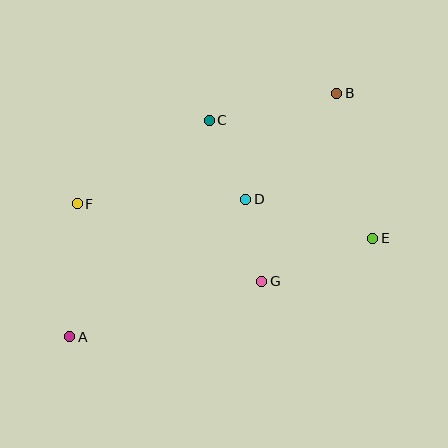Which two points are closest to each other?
Points D and G are closest to each other.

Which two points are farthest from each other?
Points A and B are farthest from each other.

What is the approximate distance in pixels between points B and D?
The distance between B and D is approximately 140 pixels.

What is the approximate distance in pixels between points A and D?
The distance between A and D is approximately 224 pixels.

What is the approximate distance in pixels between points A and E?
The distance between A and E is approximately 319 pixels.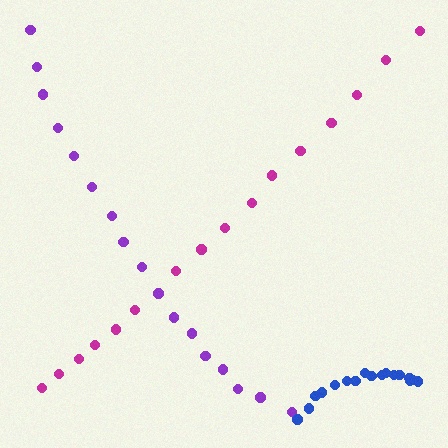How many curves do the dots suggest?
There are 3 distinct paths.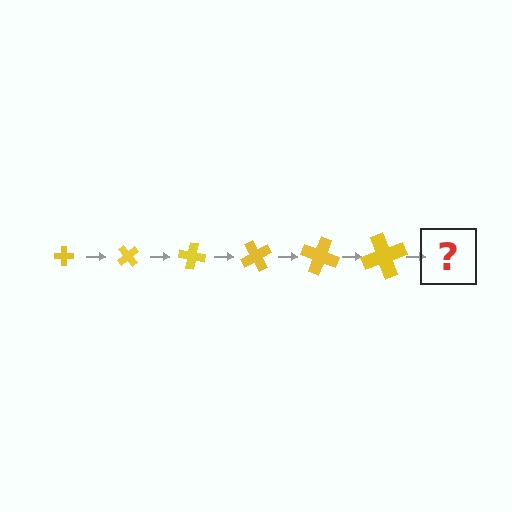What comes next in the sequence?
The next element should be a cross, larger than the previous one and rotated 300 degrees from the start.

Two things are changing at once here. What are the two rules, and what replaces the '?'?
The two rules are that the cross grows larger each step and it rotates 50 degrees each step. The '?' should be a cross, larger than the previous one and rotated 300 degrees from the start.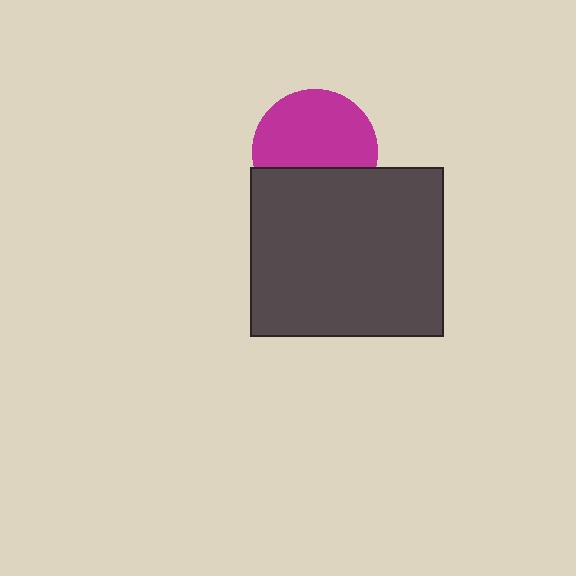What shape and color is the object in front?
The object in front is a dark gray rectangle.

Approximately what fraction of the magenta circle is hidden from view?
Roughly 34% of the magenta circle is hidden behind the dark gray rectangle.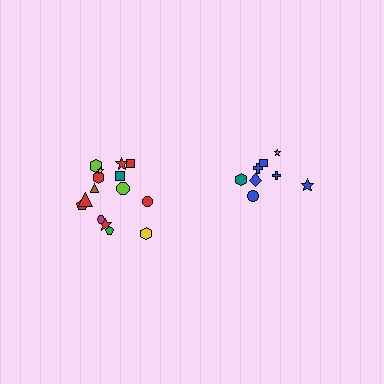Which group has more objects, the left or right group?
The left group.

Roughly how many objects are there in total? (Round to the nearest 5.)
Roughly 25 objects in total.